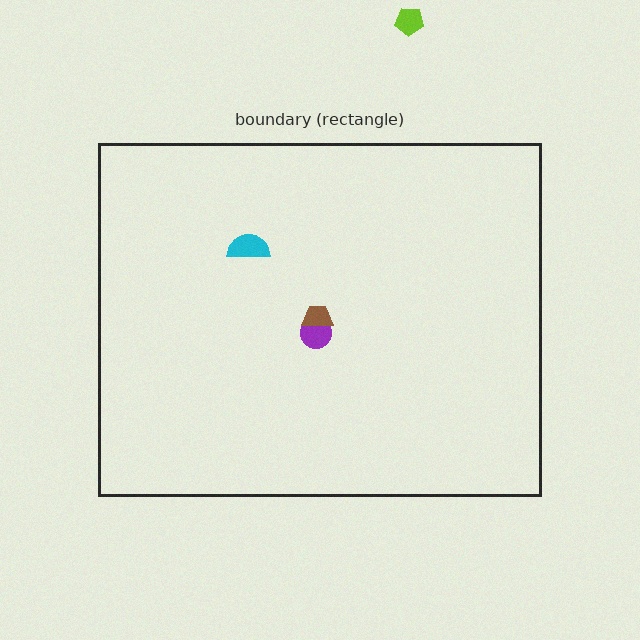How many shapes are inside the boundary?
3 inside, 1 outside.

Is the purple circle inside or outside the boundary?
Inside.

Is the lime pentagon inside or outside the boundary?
Outside.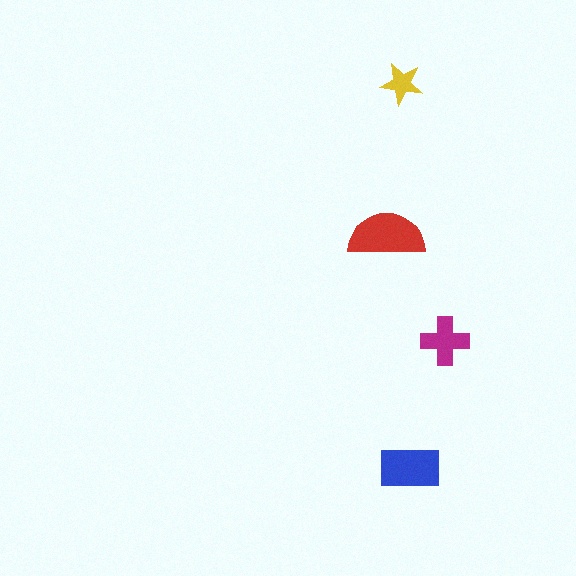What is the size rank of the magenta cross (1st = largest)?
3rd.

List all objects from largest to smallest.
The red semicircle, the blue rectangle, the magenta cross, the yellow star.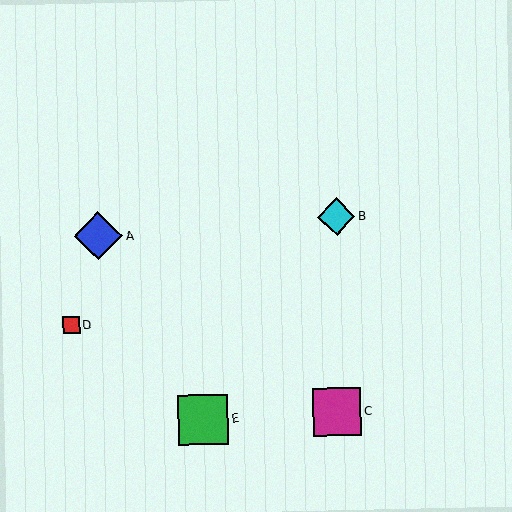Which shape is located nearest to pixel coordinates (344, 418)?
The magenta square (labeled C) at (337, 412) is nearest to that location.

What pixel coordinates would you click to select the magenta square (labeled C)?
Click at (337, 412) to select the magenta square C.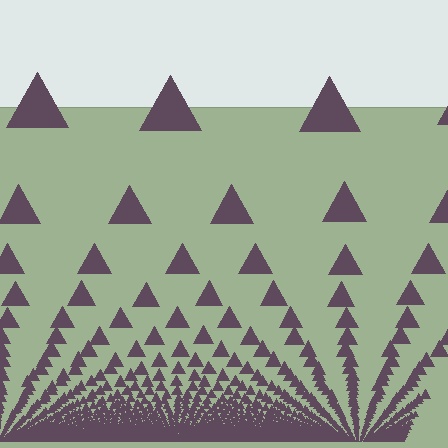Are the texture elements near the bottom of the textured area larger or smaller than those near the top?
Smaller. The gradient is inverted — elements near the bottom are smaller and denser.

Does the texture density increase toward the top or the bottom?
Density increases toward the bottom.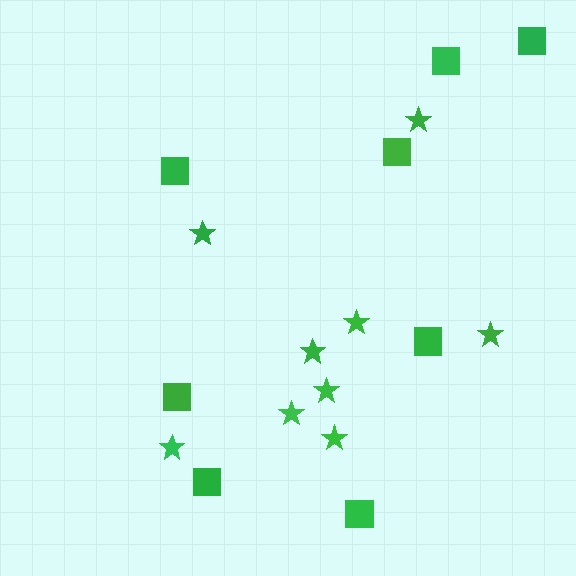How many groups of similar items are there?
There are 2 groups: one group of stars (9) and one group of squares (8).